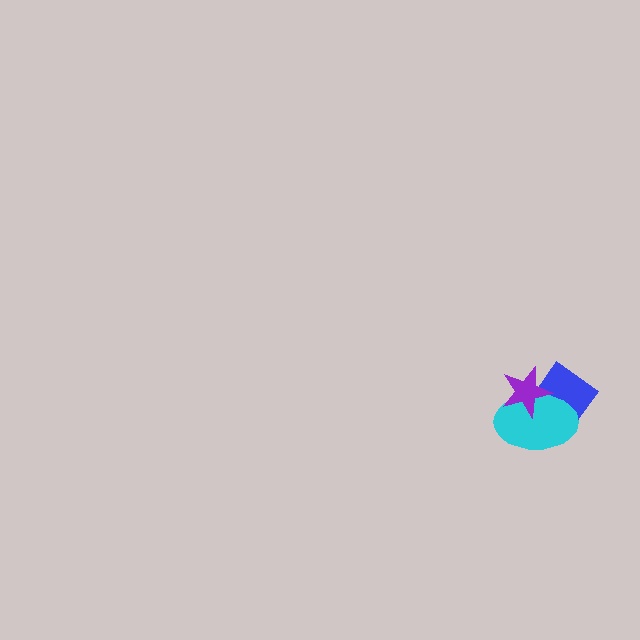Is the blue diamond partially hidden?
Yes, it is partially covered by another shape.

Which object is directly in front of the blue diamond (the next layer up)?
The cyan ellipse is directly in front of the blue diamond.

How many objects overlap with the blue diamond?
2 objects overlap with the blue diamond.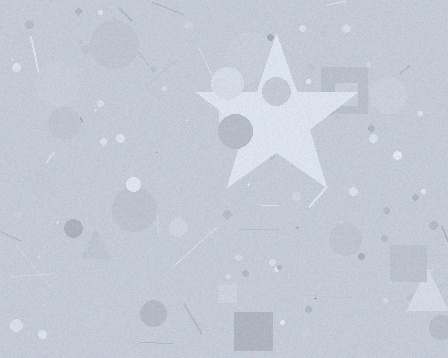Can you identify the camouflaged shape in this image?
The camouflaged shape is a star.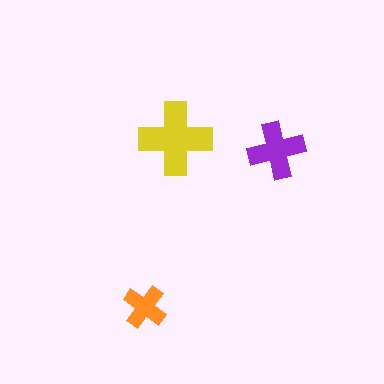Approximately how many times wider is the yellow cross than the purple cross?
About 1.5 times wider.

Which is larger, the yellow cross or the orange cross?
The yellow one.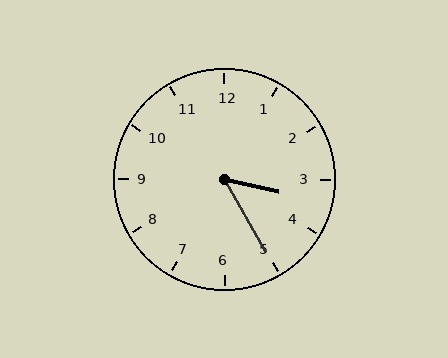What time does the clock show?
3:25.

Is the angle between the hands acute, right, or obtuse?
It is acute.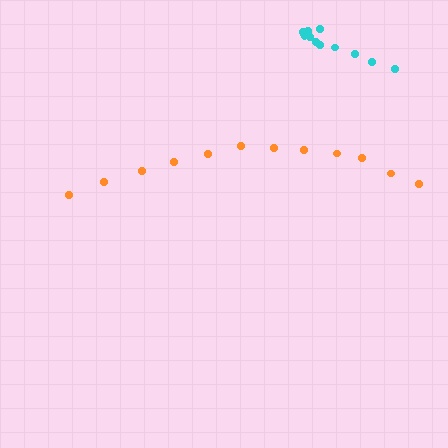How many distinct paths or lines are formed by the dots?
There are 2 distinct paths.